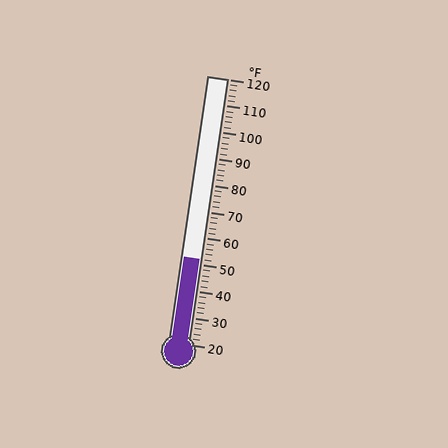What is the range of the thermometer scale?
The thermometer scale ranges from 20°F to 120°F.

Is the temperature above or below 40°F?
The temperature is above 40°F.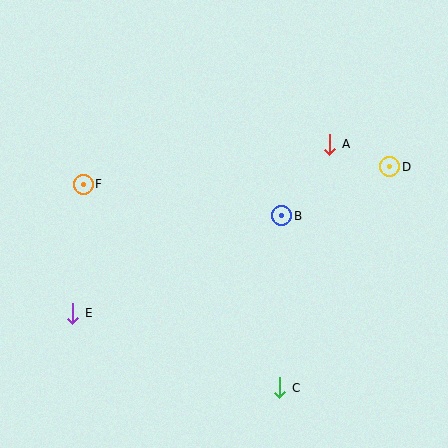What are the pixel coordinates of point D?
Point D is at (390, 167).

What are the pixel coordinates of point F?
Point F is at (83, 184).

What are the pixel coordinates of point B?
Point B is at (282, 216).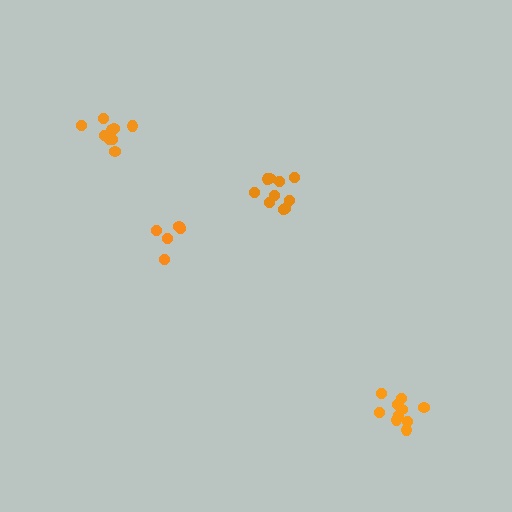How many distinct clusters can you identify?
There are 4 distinct clusters.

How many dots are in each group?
Group 1: 10 dots, Group 2: 5 dots, Group 3: 9 dots, Group 4: 10 dots (34 total).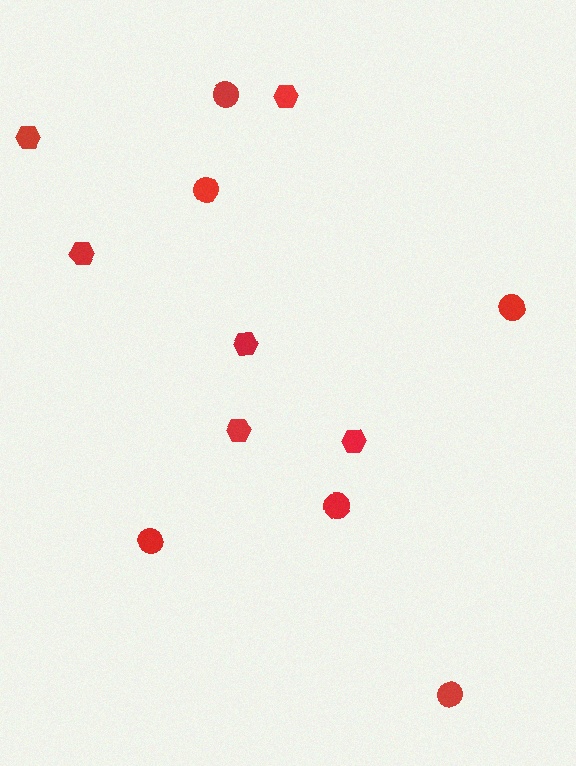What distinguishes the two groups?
There are 2 groups: one group of hexagons (6) and one group of circles (6).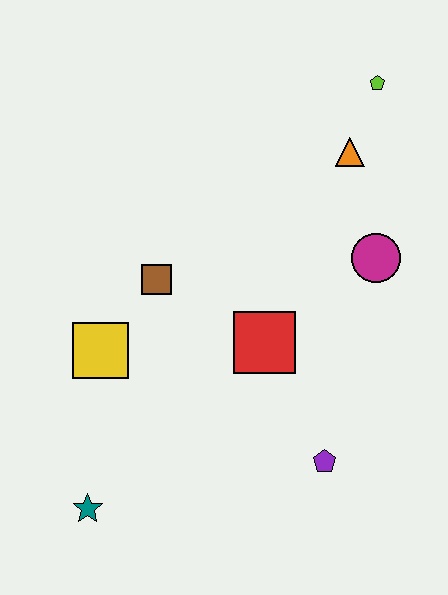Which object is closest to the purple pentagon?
The red square is closest to the purple pentagon.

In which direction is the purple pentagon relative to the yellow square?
The purple pentagon is to the right of the yellow square.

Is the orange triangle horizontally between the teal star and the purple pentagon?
No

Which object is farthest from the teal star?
The lime pentagon is farthest from the teal star.